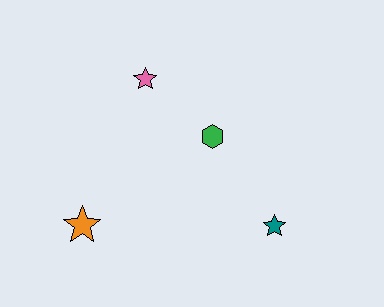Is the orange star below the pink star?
Yes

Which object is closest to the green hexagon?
The pink star is closest to the green hexagon.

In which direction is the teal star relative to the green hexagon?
The teal star is below the green hexagon.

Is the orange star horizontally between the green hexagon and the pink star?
No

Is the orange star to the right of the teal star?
No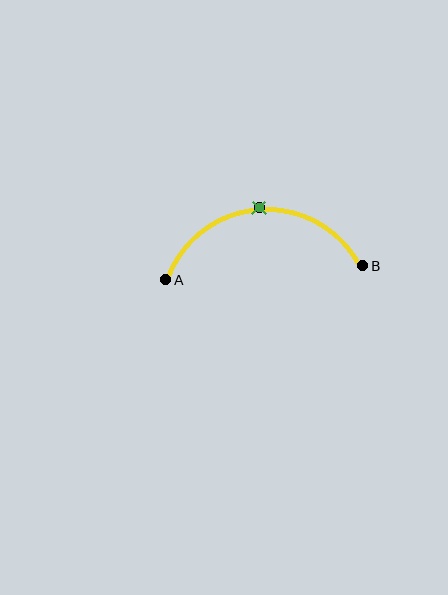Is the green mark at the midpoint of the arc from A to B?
Yes. The green mark lies on the arc at equal arc-length from both A and B — it is the arc midpoint.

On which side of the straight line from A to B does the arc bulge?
The arc bulges above the straight line connecting A and B.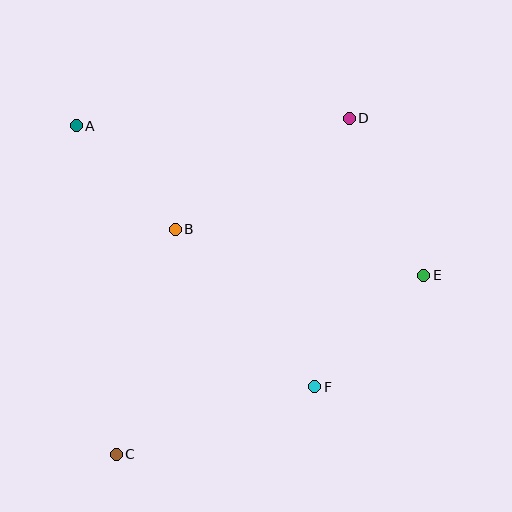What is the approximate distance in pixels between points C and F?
The distance between C and F is approximately 210 pixels.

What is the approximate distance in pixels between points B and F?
The distance between B and F is approximately 210 pixels.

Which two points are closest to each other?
Points A and B are closest to each other.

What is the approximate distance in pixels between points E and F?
The distance between E and F is approximately 156 pixels.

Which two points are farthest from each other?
Points C and D are farthest from each other.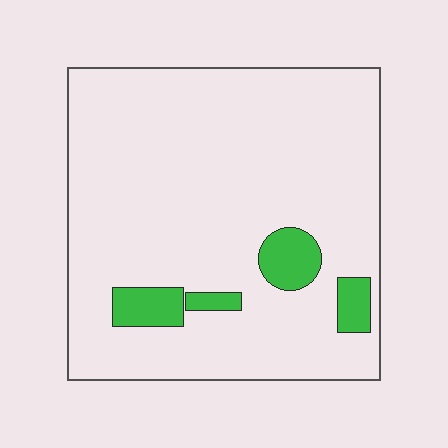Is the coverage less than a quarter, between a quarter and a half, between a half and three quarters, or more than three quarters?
Less than a quarter.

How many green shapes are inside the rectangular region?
4.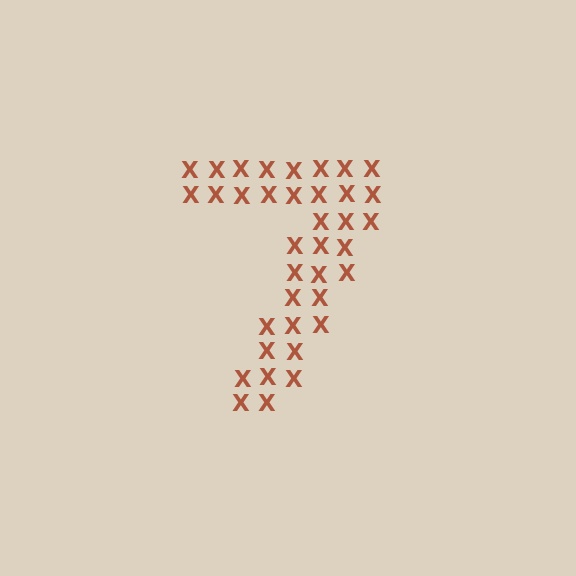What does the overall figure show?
The overall figure shows the digit 7.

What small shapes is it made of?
It is made of small letter X's.